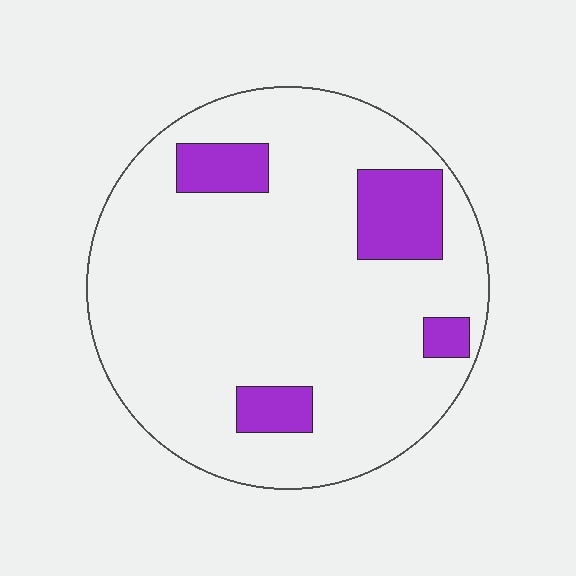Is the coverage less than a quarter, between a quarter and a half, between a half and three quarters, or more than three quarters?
Less than a quarter.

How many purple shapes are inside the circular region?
4.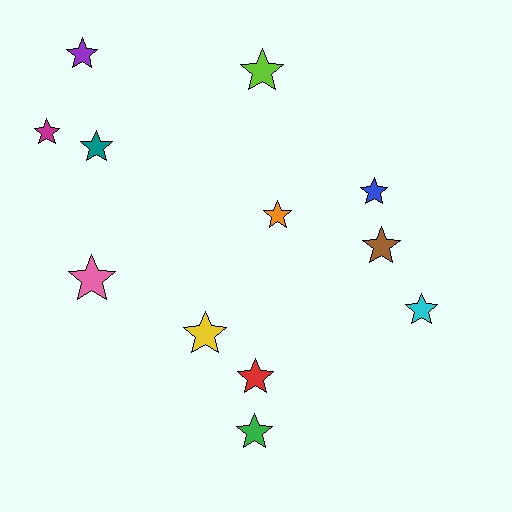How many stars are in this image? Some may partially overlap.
There are 12 stars.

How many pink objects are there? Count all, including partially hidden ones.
There is 1 pink object.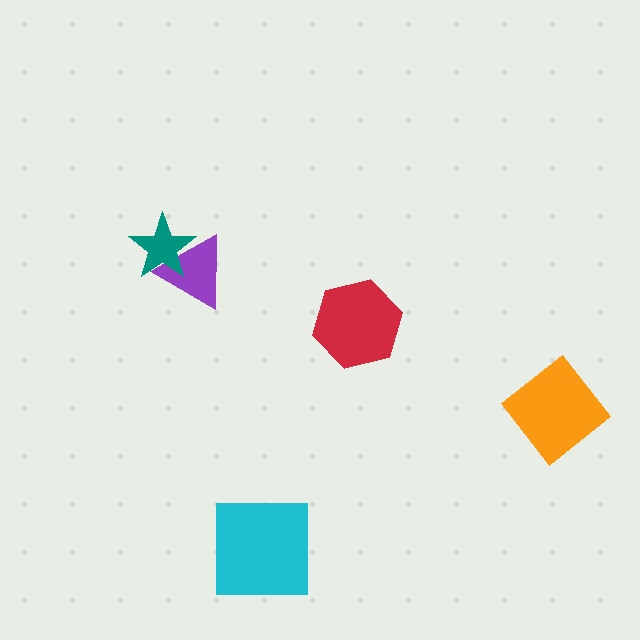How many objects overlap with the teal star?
1 object overlaps with the teal star.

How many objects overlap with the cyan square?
0 objects overlap with the cyan square.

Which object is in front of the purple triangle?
The teal star is in front of the purple triangle.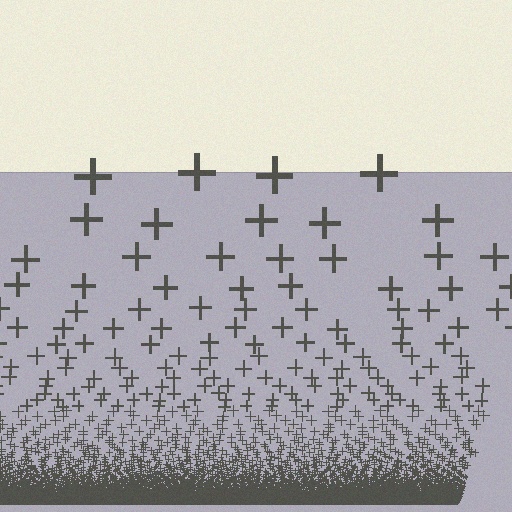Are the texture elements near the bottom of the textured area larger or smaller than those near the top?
Smaller. The gradient is inverted — elements near the bottom are smaller and denser.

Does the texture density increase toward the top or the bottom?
Density increases toward the bottom.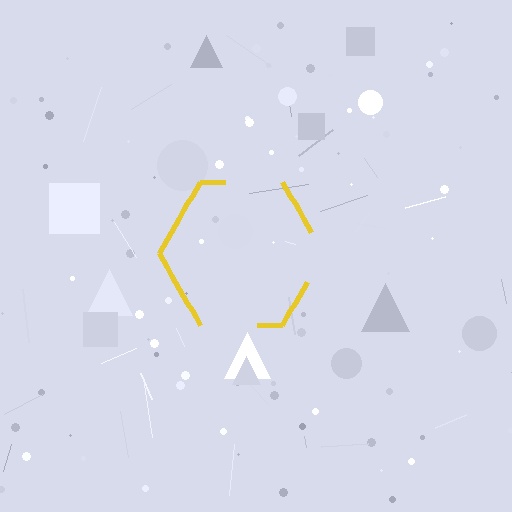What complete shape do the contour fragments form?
The contour fragments form a hexagon.